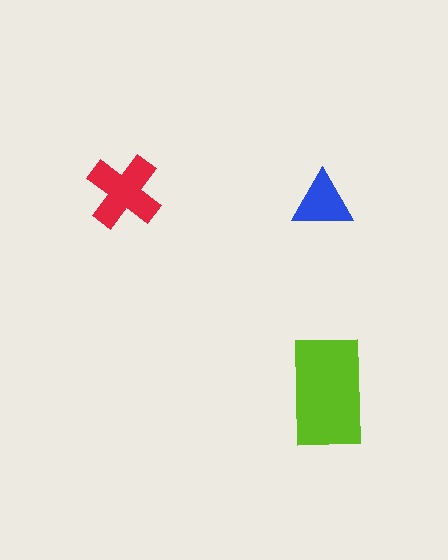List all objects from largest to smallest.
The lime rectangle, the red cross, the blue triangle.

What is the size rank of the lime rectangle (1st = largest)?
1st.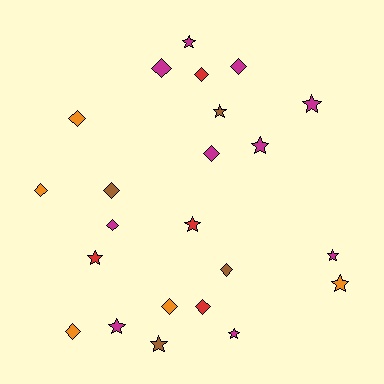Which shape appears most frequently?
Diamond, with 12 objects.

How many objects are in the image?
There are 23 objects.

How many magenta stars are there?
There are 6 magenta stars.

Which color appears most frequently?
Magenta, with 10 objects.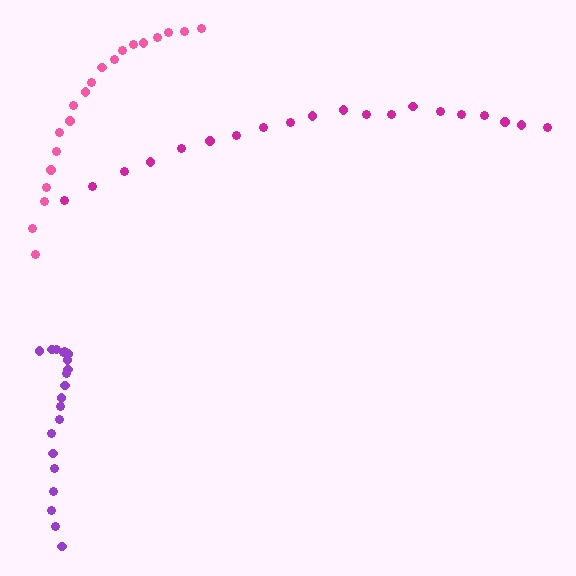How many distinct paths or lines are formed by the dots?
There are 3 distinct paths.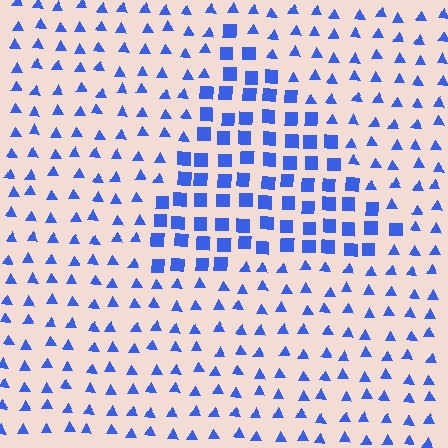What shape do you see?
I see a triangle.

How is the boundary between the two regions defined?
The boundary is defined by a change in element shape: squares inside vs. triangles outside. All elements share the same color and spacing.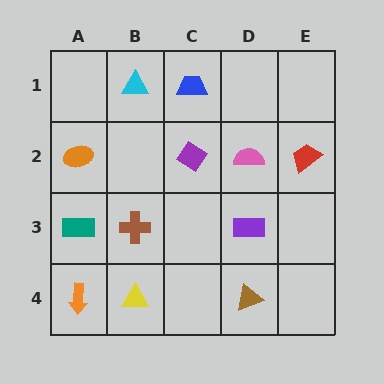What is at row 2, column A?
An orange ellipse.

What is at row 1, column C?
A blue trapezoid.